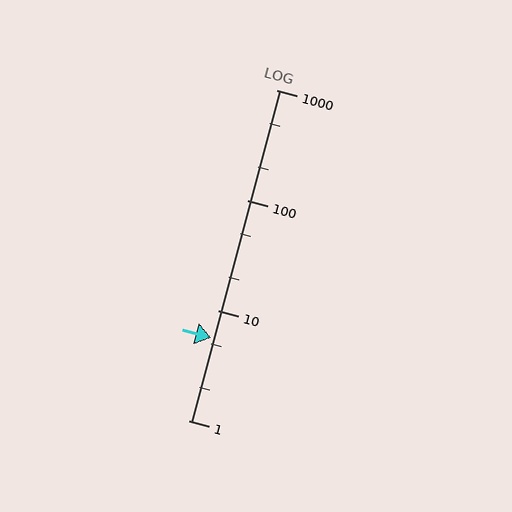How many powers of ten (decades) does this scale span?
The scale spans 3 decades, from 1 to 1000.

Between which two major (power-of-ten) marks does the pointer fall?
The pointer is between 1 and 10.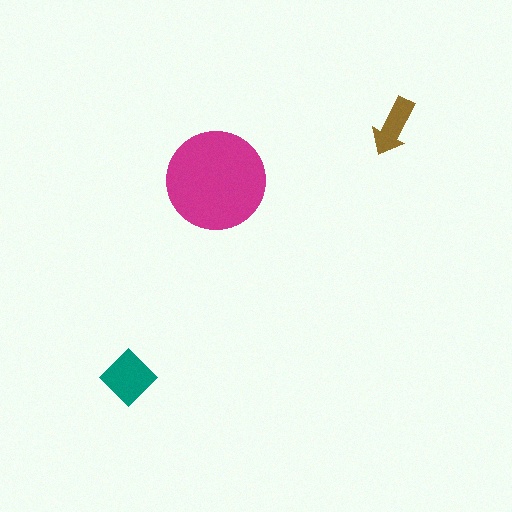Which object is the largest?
The magenta circle.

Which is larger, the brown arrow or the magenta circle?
The magenta circle.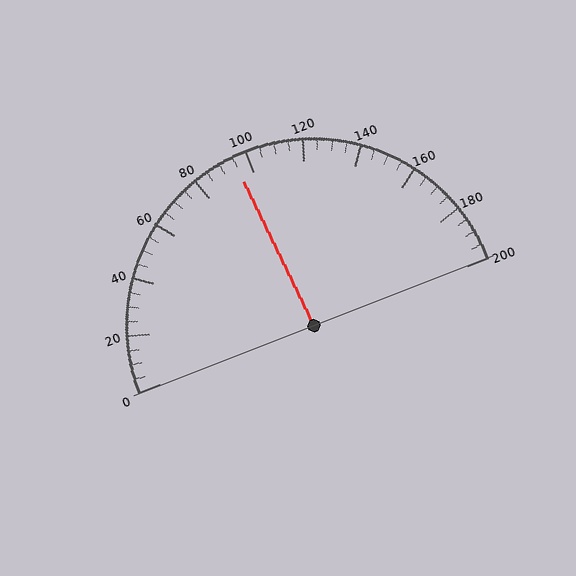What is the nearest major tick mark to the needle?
The nearest major tick mark is 100.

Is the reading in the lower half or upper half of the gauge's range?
The reading is in the lower half of the range (0 to 200).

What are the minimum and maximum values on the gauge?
The gauge ranges from 0 to 200.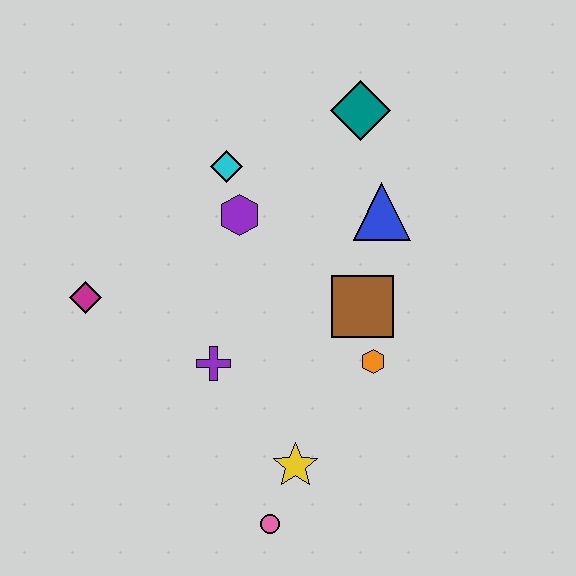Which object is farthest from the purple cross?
The teal diamond is farthest from the purple cross.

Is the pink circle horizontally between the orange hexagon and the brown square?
No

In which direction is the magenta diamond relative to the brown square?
The magenta diamond is to the left of the brown square.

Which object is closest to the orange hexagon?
The brown square is closest to the orange hexagon.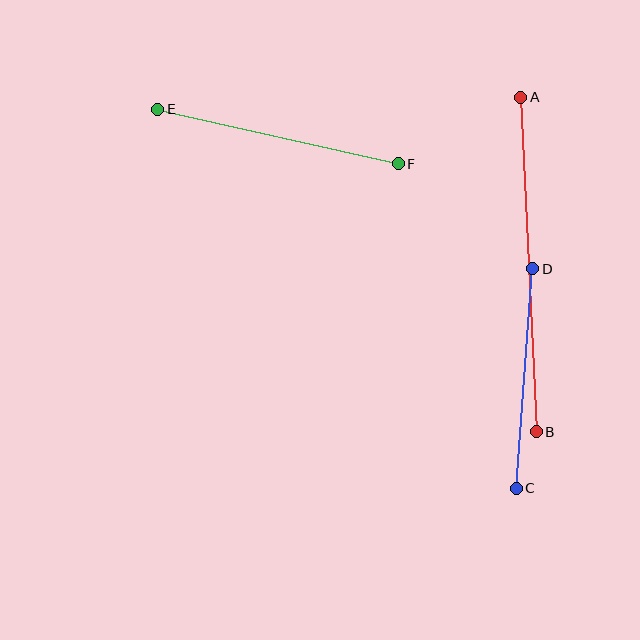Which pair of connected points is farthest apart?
Points A and B are farthest apart.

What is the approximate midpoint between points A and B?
The midpoint is at approximately (528, 265) pixels.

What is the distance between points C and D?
The distance is approximately 220 pixels.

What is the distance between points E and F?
The distance is approximately 247 pixels.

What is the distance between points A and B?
The distance is approximately 335 pixels.